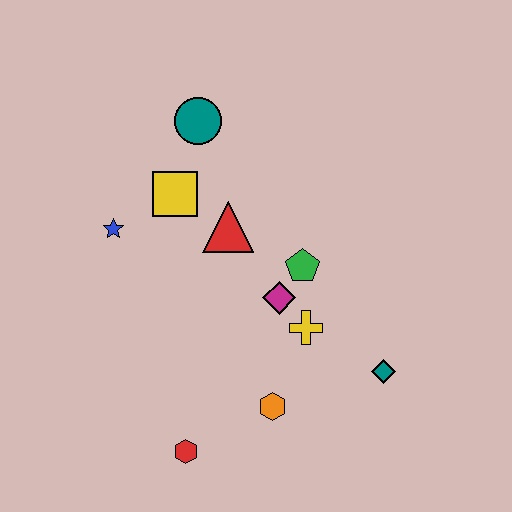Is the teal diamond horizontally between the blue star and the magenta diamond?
No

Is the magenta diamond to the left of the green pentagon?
Yes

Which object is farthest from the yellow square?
The teal diamond is farthest from the yellow square.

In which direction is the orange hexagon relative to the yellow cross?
The orange hexagon is below the yellow cross.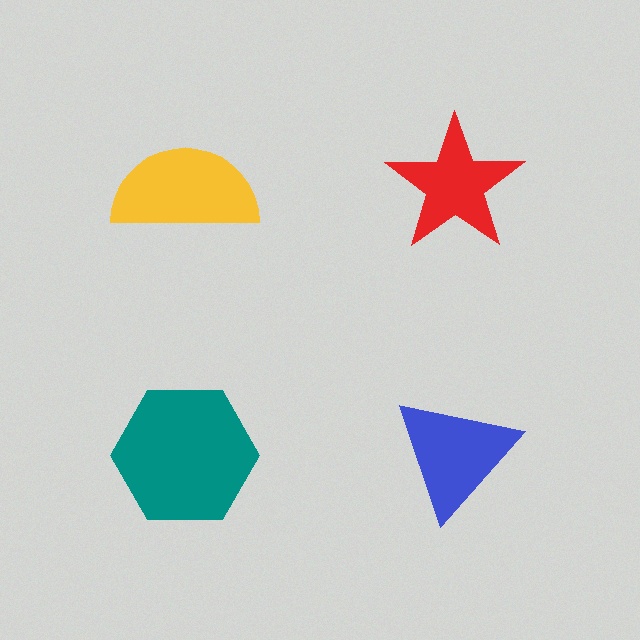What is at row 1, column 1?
A yellow semicircle.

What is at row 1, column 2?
A red star.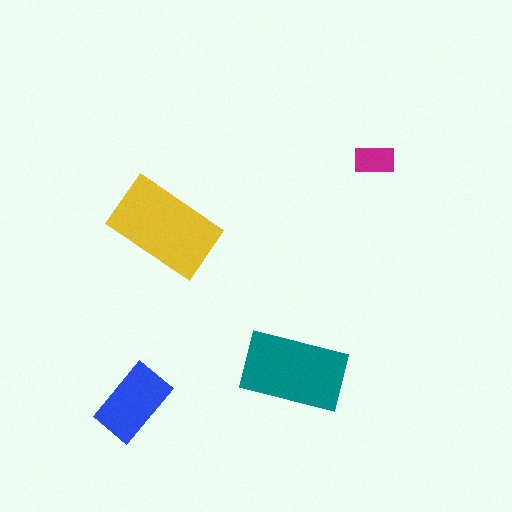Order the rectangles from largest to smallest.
the yellow one, the teal one, the blue one, the magenta one.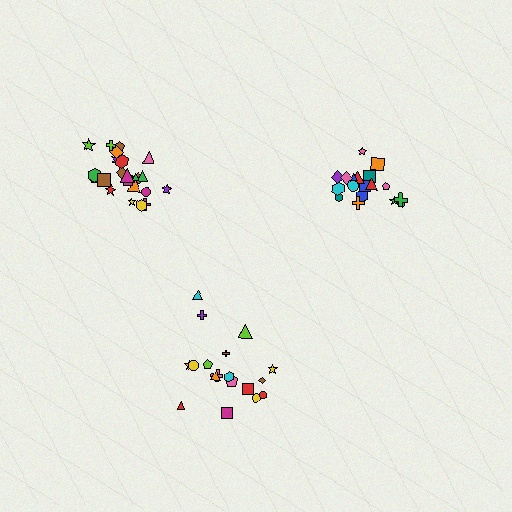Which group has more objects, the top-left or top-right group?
The top-left group.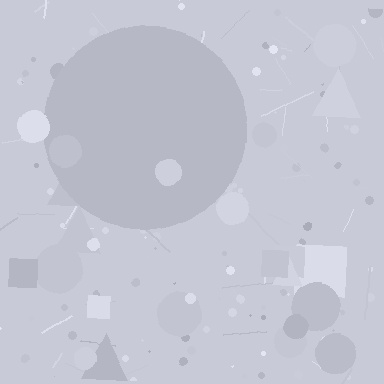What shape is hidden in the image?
A circle is hidden in the image.